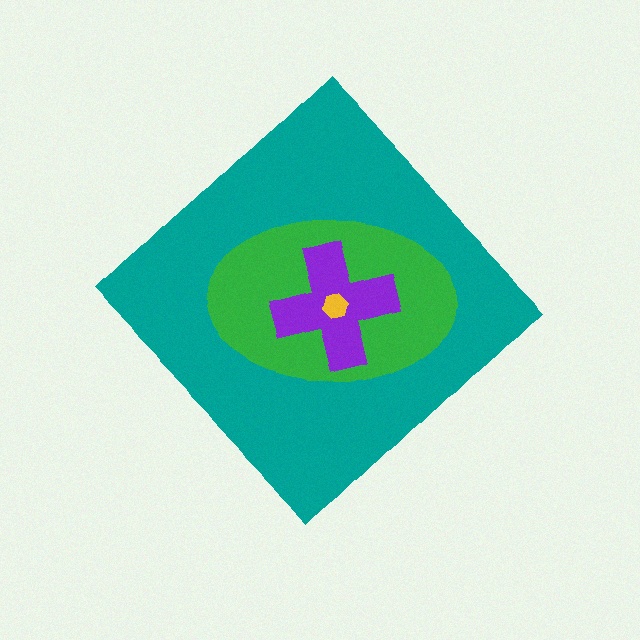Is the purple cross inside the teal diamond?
Yes.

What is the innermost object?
The yellow hexagon.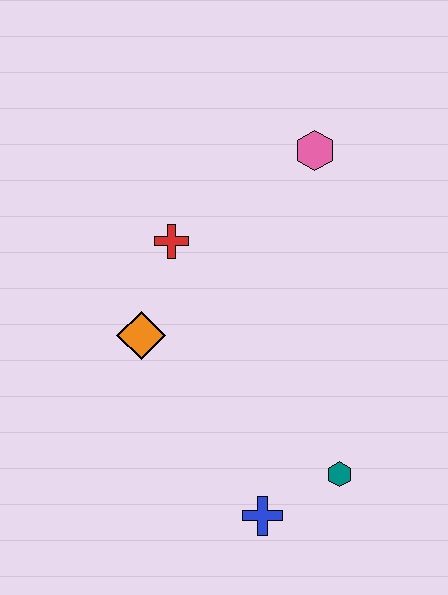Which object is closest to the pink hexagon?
The red cross is closest to the pink hexagon.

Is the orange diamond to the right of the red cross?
No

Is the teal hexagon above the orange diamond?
No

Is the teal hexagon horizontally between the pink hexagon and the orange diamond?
No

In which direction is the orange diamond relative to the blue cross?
The orange diamond is above the blue cross.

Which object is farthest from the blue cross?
The pink hexagon is farthest from the blue cross.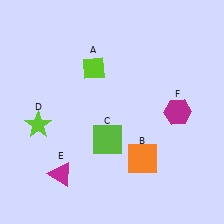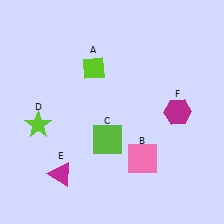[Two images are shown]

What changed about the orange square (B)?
In Image 1, B is orange. In Image 2, it changed to pink.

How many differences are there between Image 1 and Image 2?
There is 1 difference between the two images.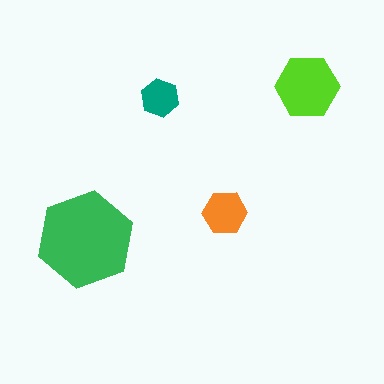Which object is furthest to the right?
The lime hexagon is rightmost.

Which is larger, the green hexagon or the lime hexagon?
The green one.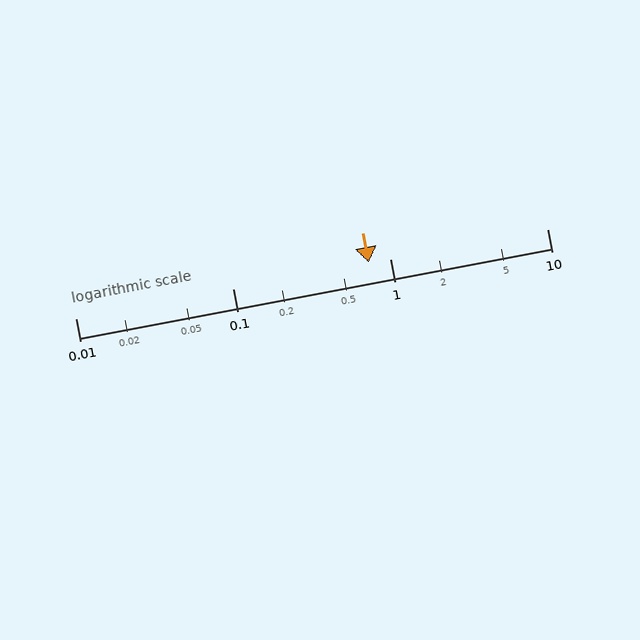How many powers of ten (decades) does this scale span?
The scale spans 3 decades, from 0.01 to 10.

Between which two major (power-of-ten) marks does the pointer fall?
The pointer is between 0.1 and 1.